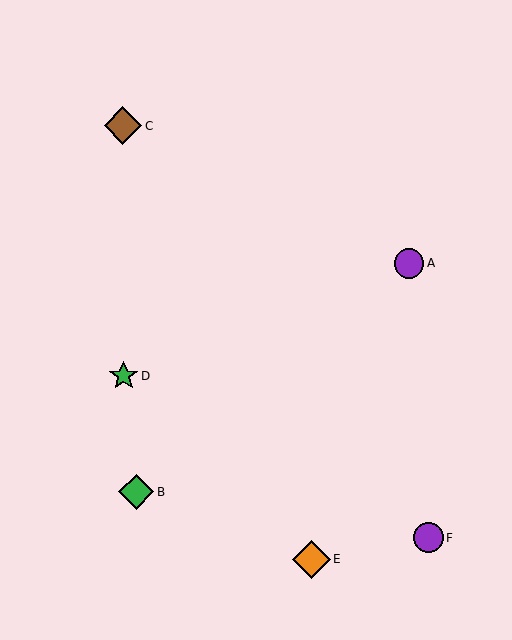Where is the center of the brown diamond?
The center of the brown diamond is at (123, 126).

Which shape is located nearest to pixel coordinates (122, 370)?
The green star (labeled D) at (124, 376) is nearest to that location.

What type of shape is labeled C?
Shape C is a brown diamond.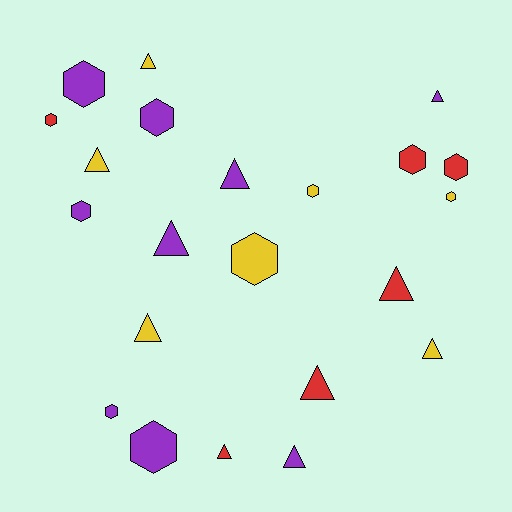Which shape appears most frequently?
Triangle, with 11 objects.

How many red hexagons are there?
There are 3 red hexagons.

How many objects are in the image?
There are 22 objects.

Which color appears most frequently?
Purple, with 9 objects.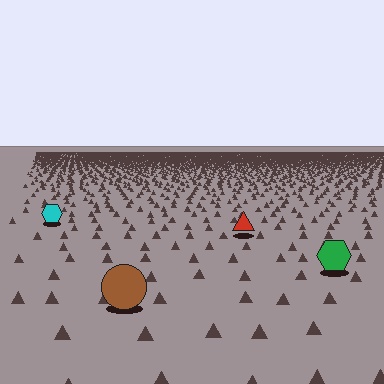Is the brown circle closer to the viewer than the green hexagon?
Yes. The brown circle is closer — you can tell from the texture gradient: the ground texture is coarser near it.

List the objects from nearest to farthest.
From nearest to farthest: the brown circle, the green hexagon, the red triangle, the cyan hexagon.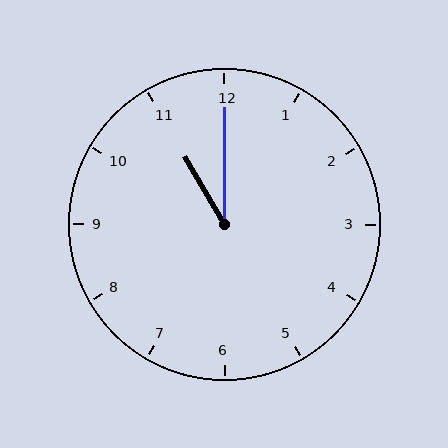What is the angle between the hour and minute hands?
Approximately 30 degrees.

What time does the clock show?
11:00.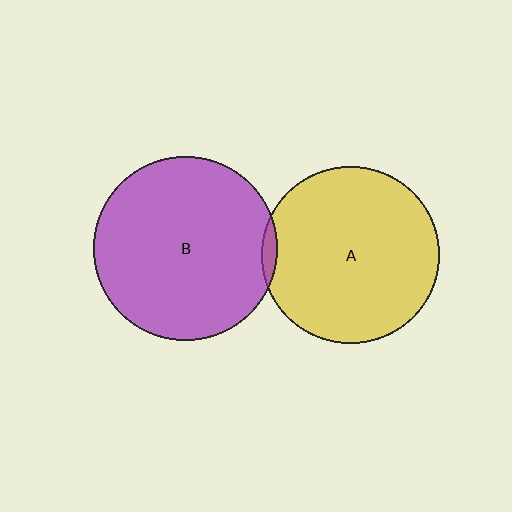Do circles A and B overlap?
Yes.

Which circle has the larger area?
Circle B (purple).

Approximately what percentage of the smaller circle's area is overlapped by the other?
Approximately 5%.